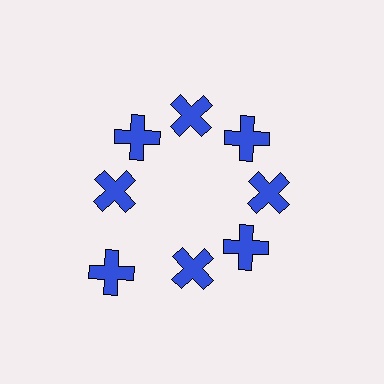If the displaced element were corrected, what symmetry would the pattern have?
It would have 8-fold rotational symmetry — the pattern would map onto itself every 45 degrees.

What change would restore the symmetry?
The symmetry would be restored by moving it inward, back onto the ring so that all 8 crosses sit at equal angles and equal distance from the center.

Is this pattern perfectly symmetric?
No. The 8 blue crosses are arranged in a ring, but one element near the 8 o'clock position is pushed outward from the center, breaking the 8-fold rotational symmetry.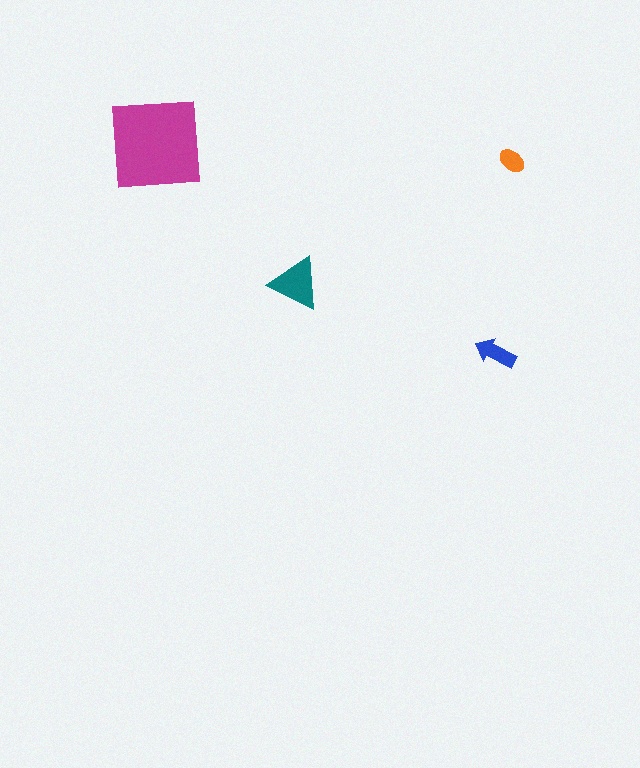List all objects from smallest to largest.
The orange ellipse, the blue arrow, the teal triangle, the magenta square.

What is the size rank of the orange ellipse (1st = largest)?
4th.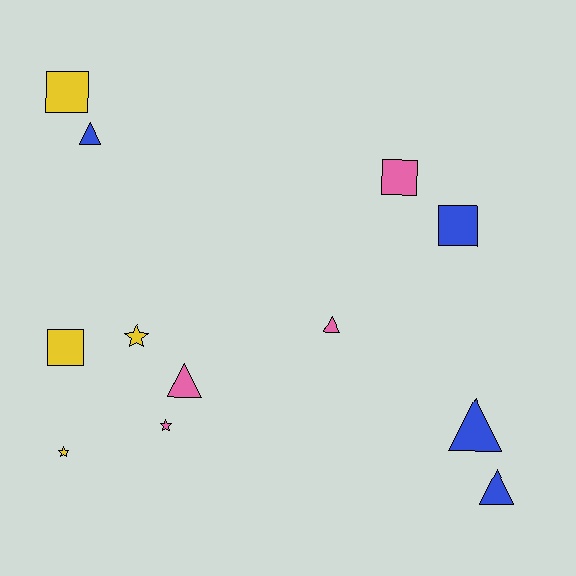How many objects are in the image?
There are 12 objects.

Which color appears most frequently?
Yellow, with 4 objects.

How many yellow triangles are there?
There are no yellow triangles.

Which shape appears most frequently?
Triangle, with 5 objects.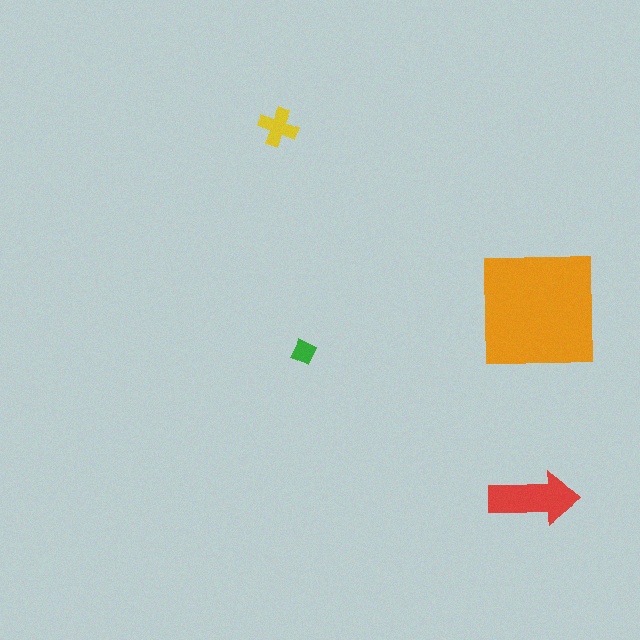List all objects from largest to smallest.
The orange square, the red arrow, the yellow cross, the green diamond.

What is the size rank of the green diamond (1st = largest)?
4th.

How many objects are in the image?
There are 4 objects in the image.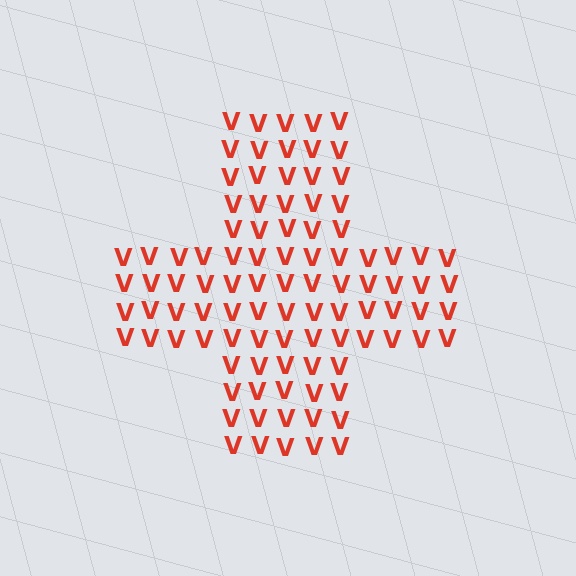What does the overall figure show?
The overall figure shows a cross.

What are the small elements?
The small elements are letter V's.